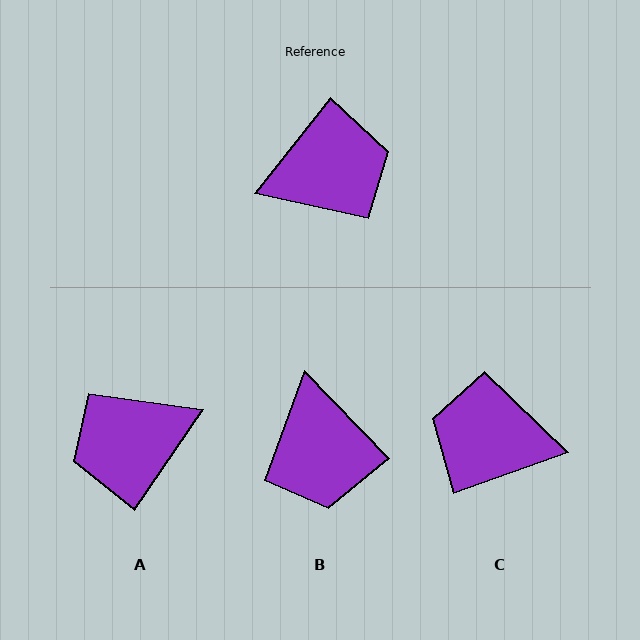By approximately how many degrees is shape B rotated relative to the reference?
Approximately 97 degrees clockwise.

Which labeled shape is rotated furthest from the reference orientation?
A, about 176 degrees away.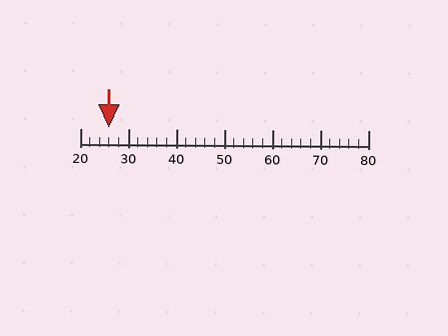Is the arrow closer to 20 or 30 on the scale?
The arrow is closer to 30.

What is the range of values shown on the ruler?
The ruler shows values from 20 to 80.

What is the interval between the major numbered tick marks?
The major tick marks are spaced 10 units apart.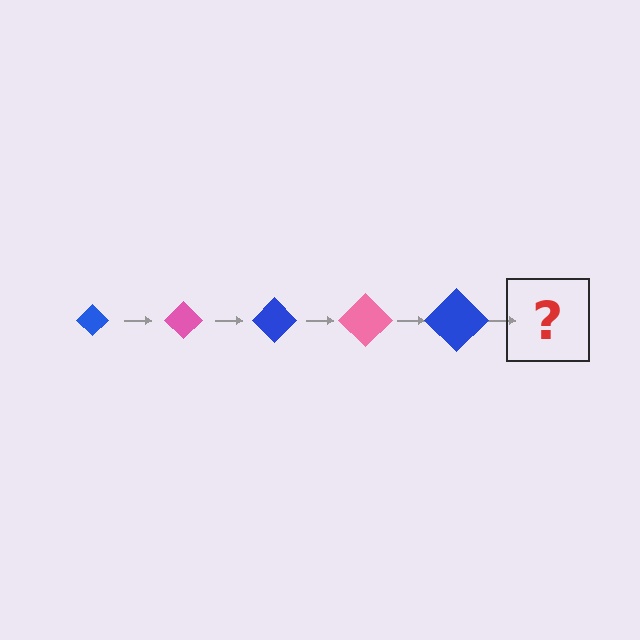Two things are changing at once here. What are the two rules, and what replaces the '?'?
The two rules are that the diamond grows larger each step and the color cycles through blue and pink. The '?' should be a pink diamond, larger than the previous one.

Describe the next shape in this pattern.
It should be a pink diamond, larger than the previous one.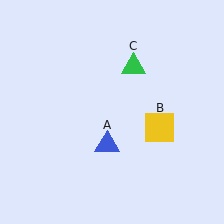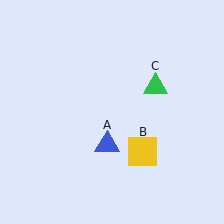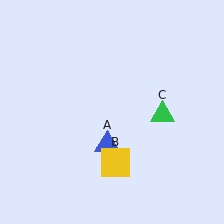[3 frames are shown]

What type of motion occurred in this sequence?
The yellow square (object B), green triangle (object C) rotated clockwise around the center of the scene.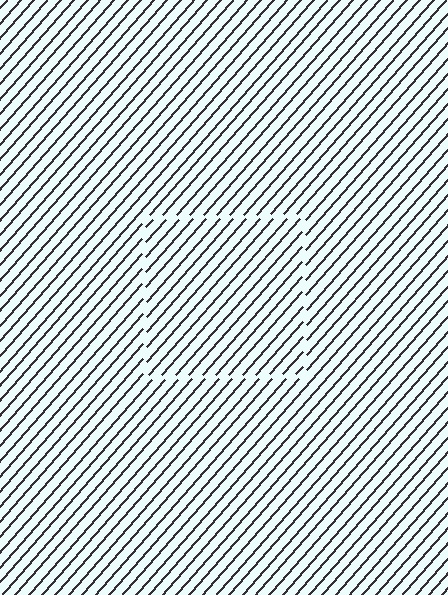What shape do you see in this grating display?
An illusory square. The interior of the shape contains the same grating, shifted by half a period — the contour is defined by the phase discontinuity where line-ends from the inner and outer gratings abut.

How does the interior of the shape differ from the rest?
The interior of the shape contains the same grating, shifted by half a period — the contour is defined by the phase discontinuity where line-ends from the inner and outer gratings abut.